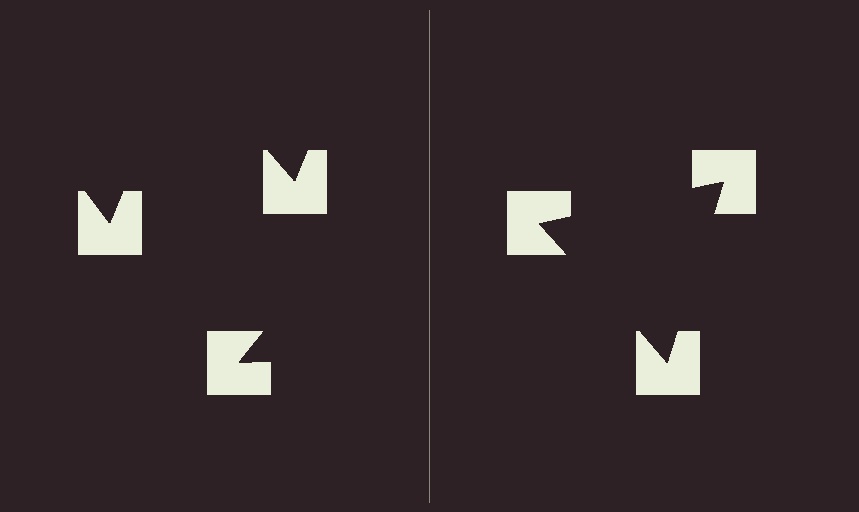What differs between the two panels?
The notched squares are positioned identically on both sides; only the wedge orientations differ. On the right they align to a triangle; on the left they are misaligned.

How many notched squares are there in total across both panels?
6 — 3 on each side.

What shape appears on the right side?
An illusory triangle.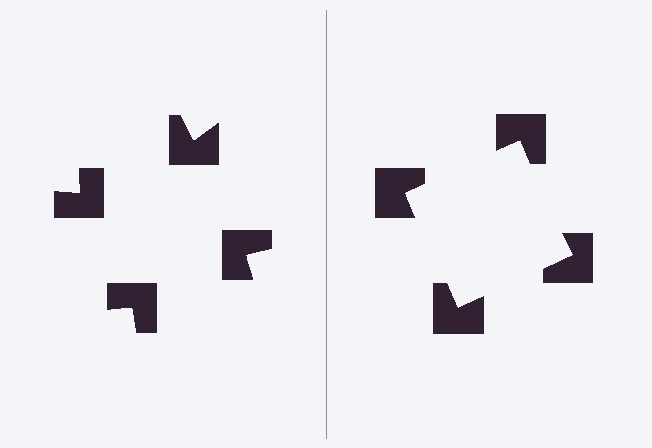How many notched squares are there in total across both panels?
8 — 4 on each side.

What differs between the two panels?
The notched squares are positioned identically on both sides; only the wedge orientations differ. On the right they align to a square; on the left they are misaligned.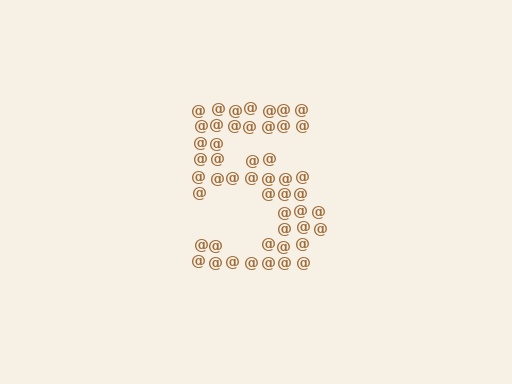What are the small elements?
The small elements are at signs.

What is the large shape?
The large shape is the digit 5.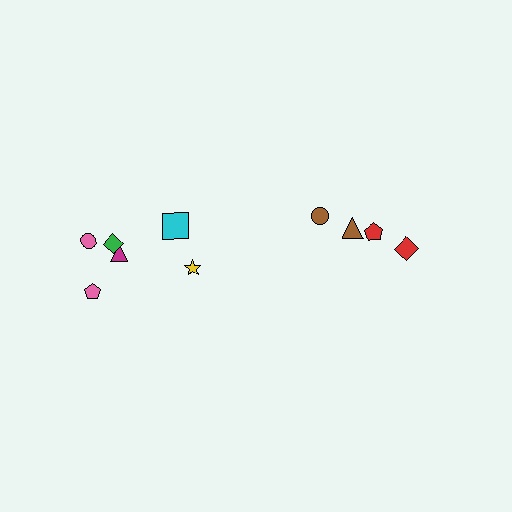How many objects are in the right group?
There are 4 objects.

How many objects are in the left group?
There are 6 objects.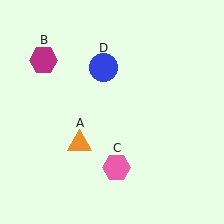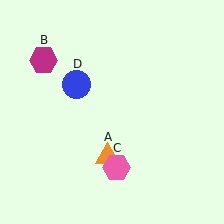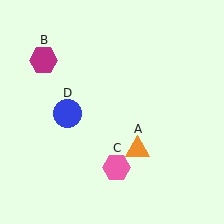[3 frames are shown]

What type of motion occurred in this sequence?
The orange triangle (object A), blue circle (object D) rotated counterclockwise around the center of the scene.